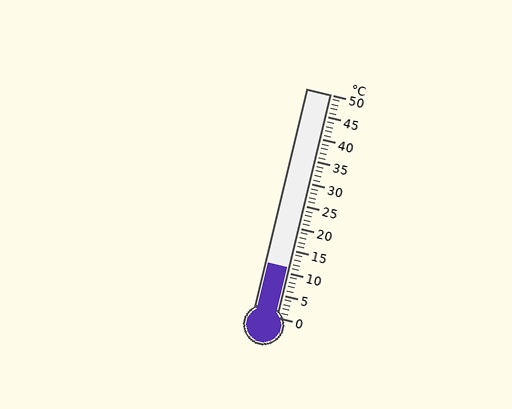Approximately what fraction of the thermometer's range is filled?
The thermometer is filled to approximately 20% of its range.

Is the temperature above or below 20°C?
The temperature is below 20°C.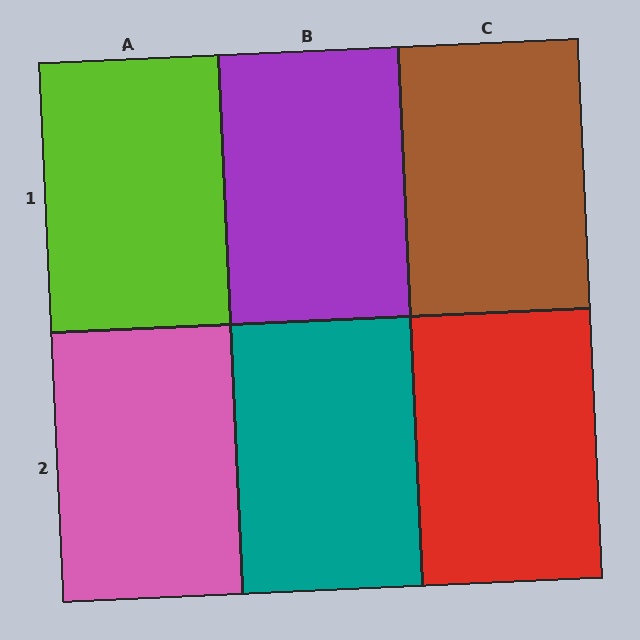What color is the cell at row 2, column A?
Pink.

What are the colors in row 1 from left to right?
Lime, purple, brown.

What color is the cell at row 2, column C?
Red.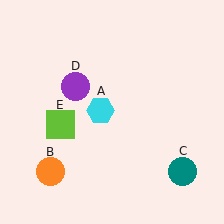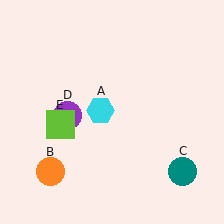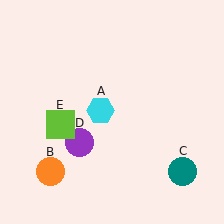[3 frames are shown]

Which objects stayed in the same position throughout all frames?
Cyan hexagon (object A) and orange circle (object B) and teal circle (object C) and lime square (object E) remained stationary.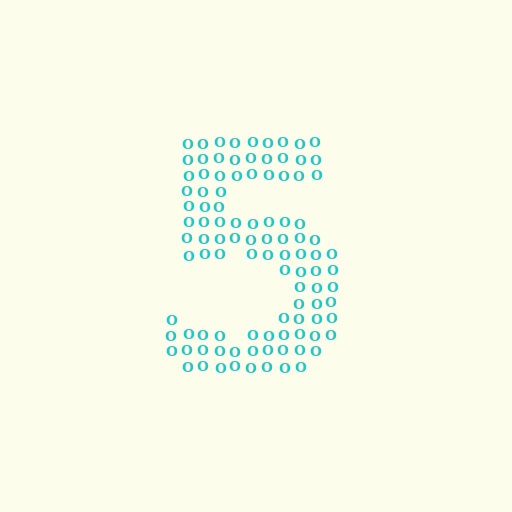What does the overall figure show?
The overall figure shows the digit 5.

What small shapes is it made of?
It is made of small letter O's.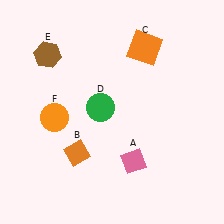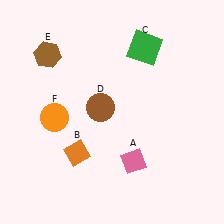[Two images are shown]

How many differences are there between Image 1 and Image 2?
There are 2 differences between the two images.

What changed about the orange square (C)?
In Image 1, C is orange. In Image 2, it changed to green.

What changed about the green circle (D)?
In Image 1, D is green. In Image 2, it changed to brown.